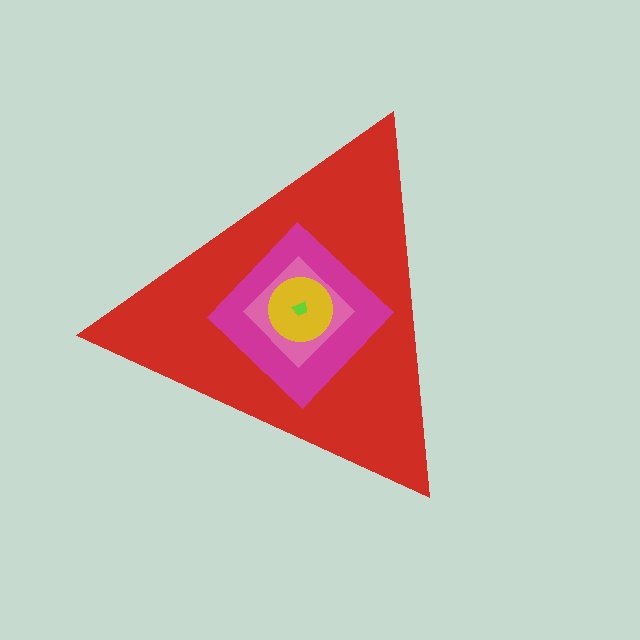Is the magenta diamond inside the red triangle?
Yes.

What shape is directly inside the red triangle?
The magenta diamond.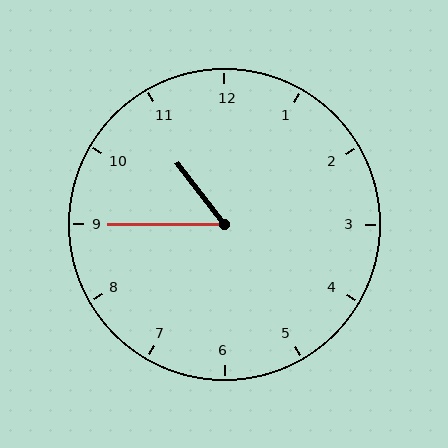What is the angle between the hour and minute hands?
Approximately 52 degrees.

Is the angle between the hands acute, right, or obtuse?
It is acute.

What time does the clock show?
10:45.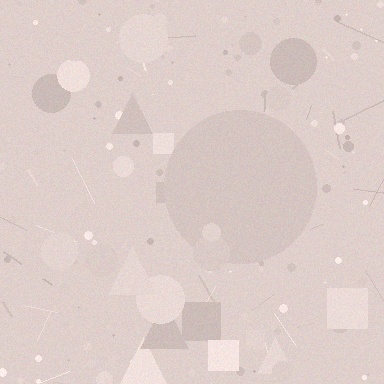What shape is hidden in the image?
A circle is hidden in the image.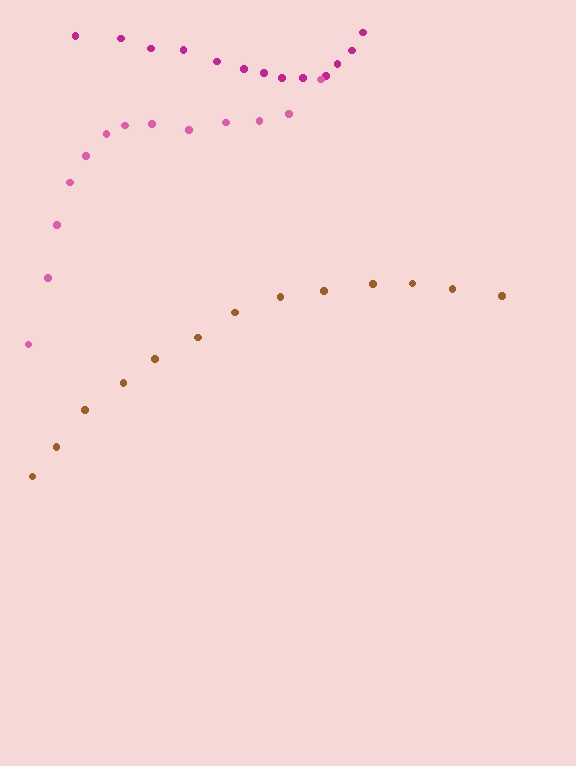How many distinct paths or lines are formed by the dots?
There are 3 distinct paths.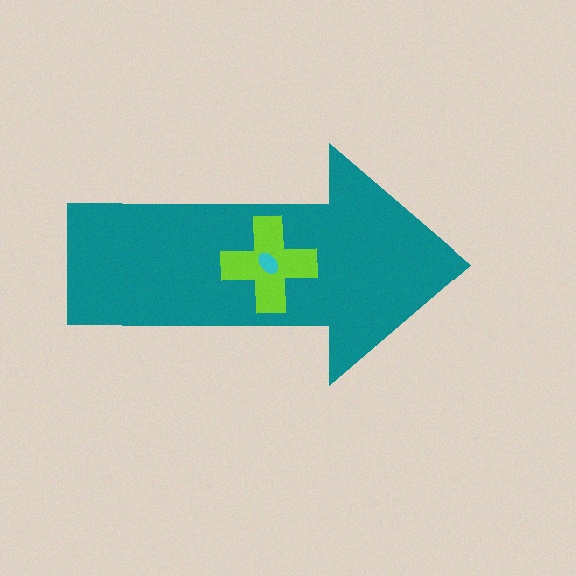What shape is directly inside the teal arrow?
The lime cross.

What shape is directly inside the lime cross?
The cyan ellipse.